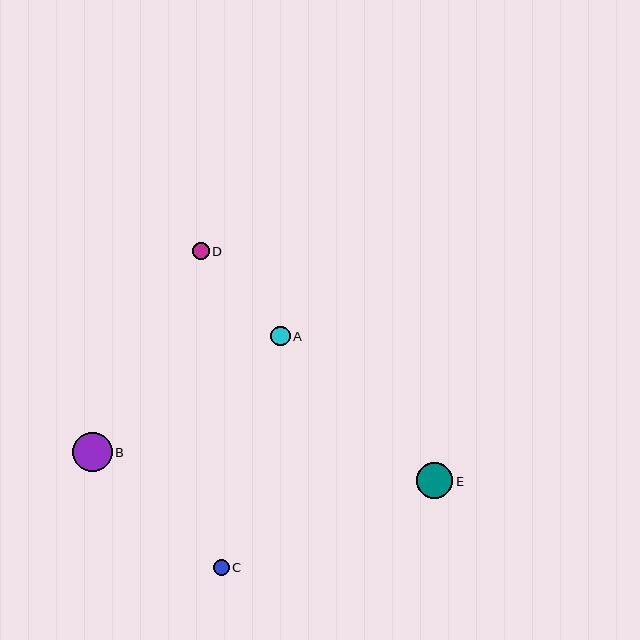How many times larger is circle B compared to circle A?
Circle B is approximately 2.1 times the size of circle A.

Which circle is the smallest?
Circle C is the smallest with a size of approximately 16 pixels.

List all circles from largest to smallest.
From largest to smallest: B, E, A, D, C.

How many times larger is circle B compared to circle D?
Circle B is approximately 2.4 times the size of circle D.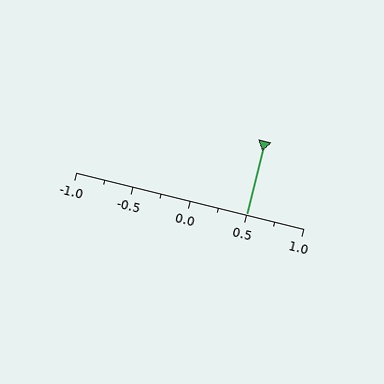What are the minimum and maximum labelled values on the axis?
The axis runs from -1.0 to 1.0.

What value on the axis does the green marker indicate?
The marker indicates approximately 0.5.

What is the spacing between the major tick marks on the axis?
The major ticks are spaced 0.5 apart.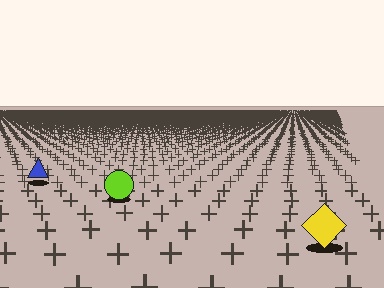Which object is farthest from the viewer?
The blue triangle is farthest from the viewer. It appears smaller and the ground texture around it is denser.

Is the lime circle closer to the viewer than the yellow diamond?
No. The yellow diamond is closer — you can tell from the texture gradient: the ground texture is coarser near it.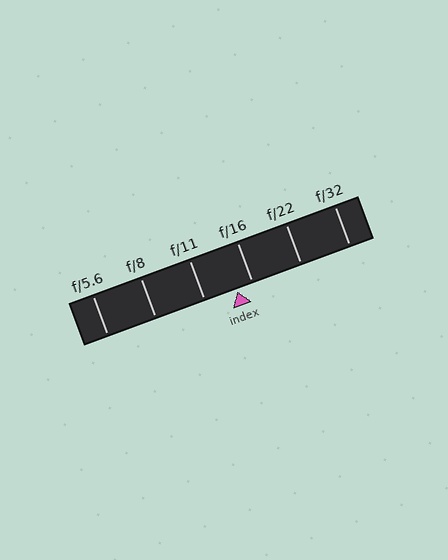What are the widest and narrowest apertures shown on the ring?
The widest aperture shown is f/5.6 and the narrowest is f/32.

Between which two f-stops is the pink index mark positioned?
The index mark is between f/11 and f/16.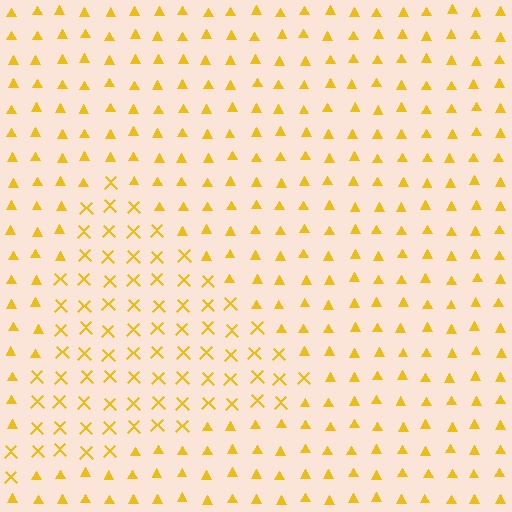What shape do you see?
I see a triangle.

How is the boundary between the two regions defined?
The boundary is defined by a change in element shape: X marks inside vs. triangles outside. All elements share the same color and spacing.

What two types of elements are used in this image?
The image uses X marks inside the triangle region and triangles outside it.